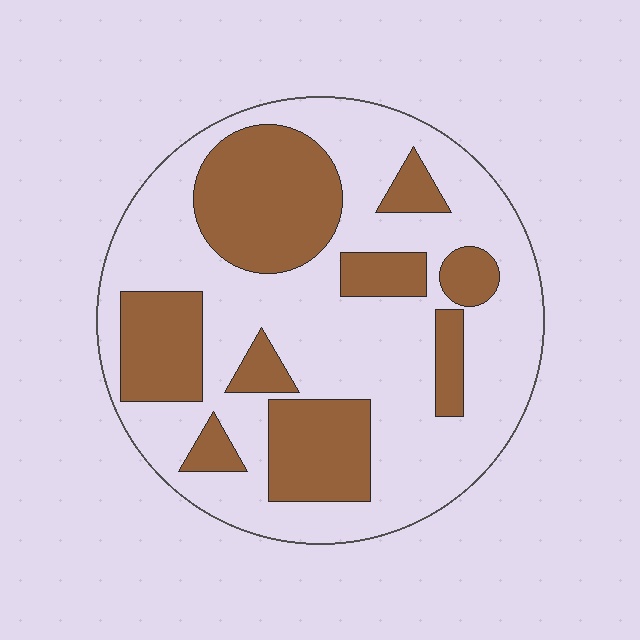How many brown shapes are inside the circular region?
9.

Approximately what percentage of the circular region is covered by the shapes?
Approximately 35%.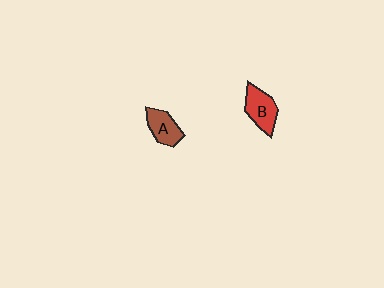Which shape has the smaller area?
Shape A (brown).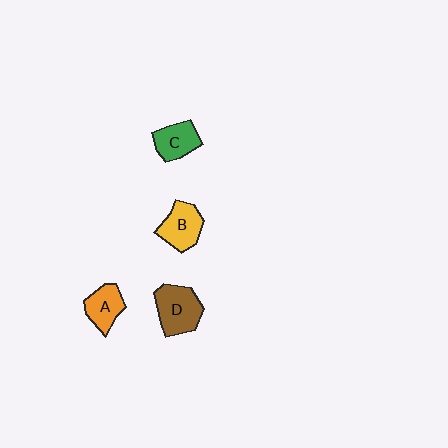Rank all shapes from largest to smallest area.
From largest to smallest: D (brown), B (yellow), C (green), A (orange).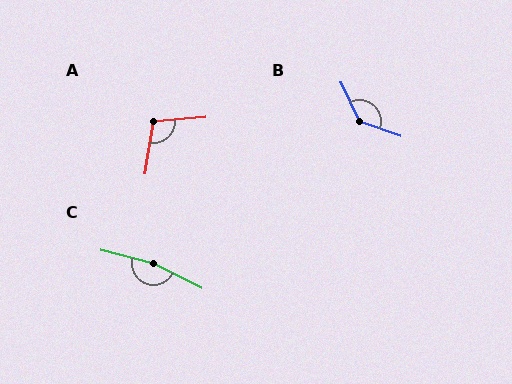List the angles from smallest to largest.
A (103°), B (134°), C (167°).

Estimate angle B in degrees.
Approximately 134 degrees.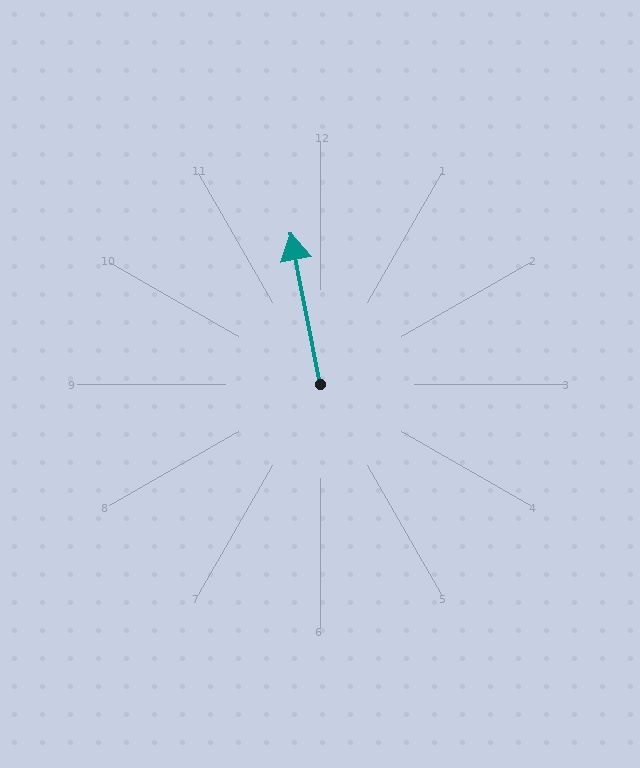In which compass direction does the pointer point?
North.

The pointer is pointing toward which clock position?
Roughly 12 o'clock.